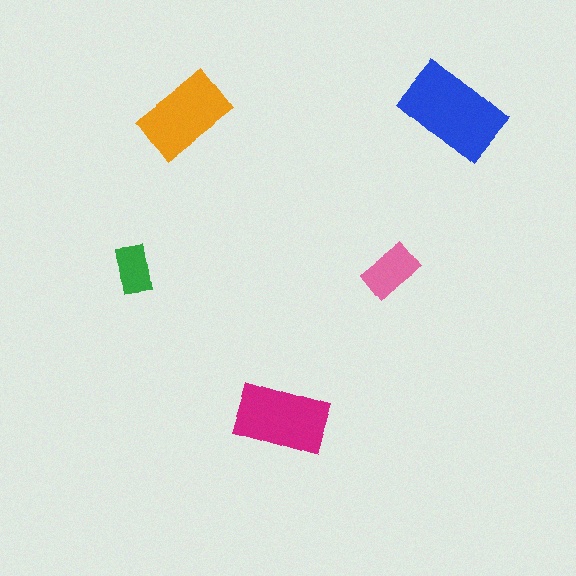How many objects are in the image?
There are 5 objects in the image.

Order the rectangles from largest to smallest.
the blue one, the magenta one, the orange one, the pink one, the green one.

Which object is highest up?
The orange rectangle is topmost.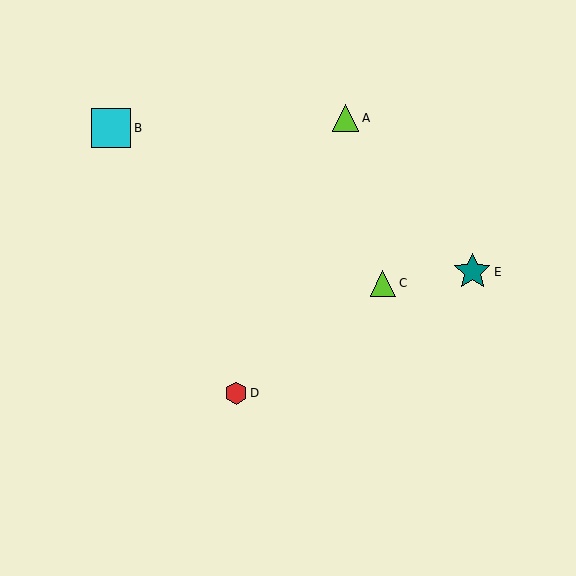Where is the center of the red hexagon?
The center of the red hexagon is at (236, 393).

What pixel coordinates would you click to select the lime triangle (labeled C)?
Click at (383, 283) to select the lime triangle C.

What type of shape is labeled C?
Shape C is a lime triangle.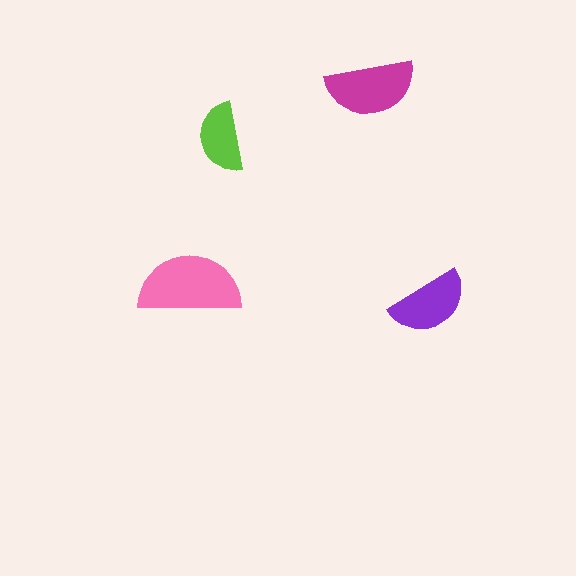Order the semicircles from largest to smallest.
the pink one, the magenta one, the purple one, the lime one.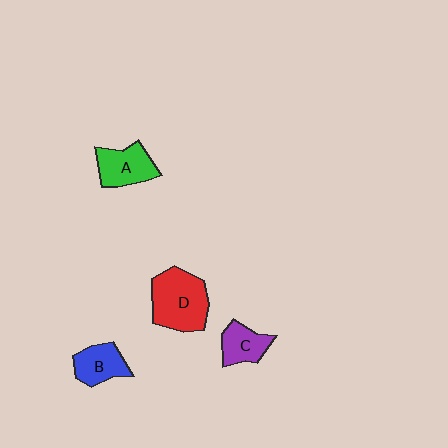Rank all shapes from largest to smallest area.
From largest to smallest: D (red), A (green), B (blue), C (purple).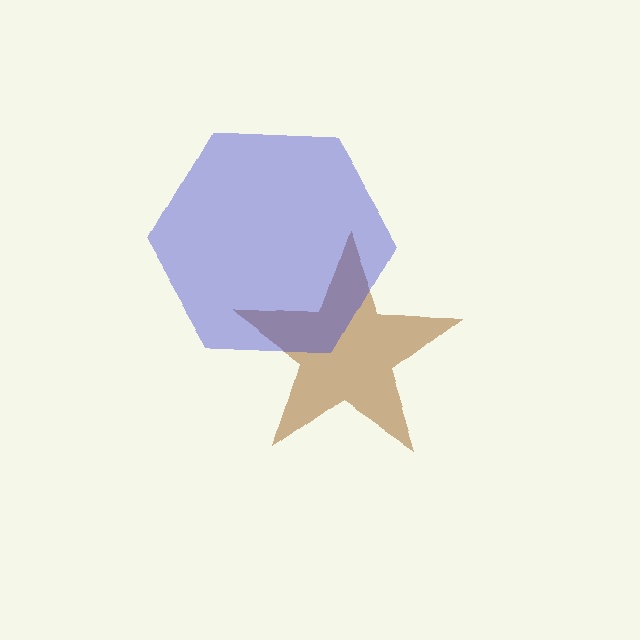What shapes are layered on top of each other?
The layered shapes are: a brown star, a blue hexagon.